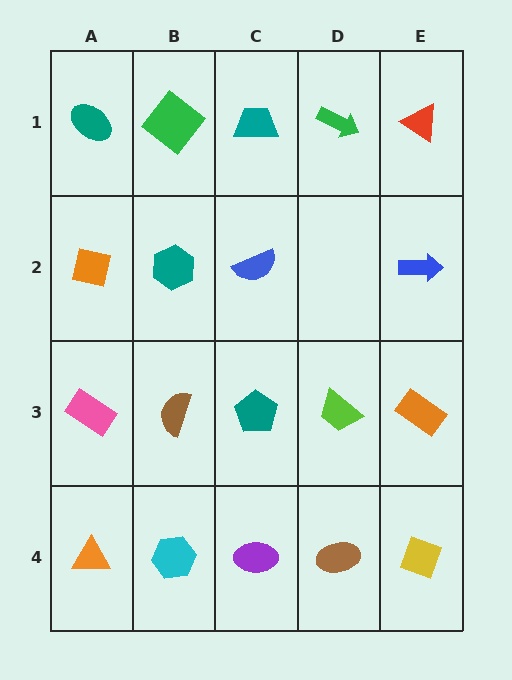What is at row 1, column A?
A teal ellipse.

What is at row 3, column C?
A teal pentagon.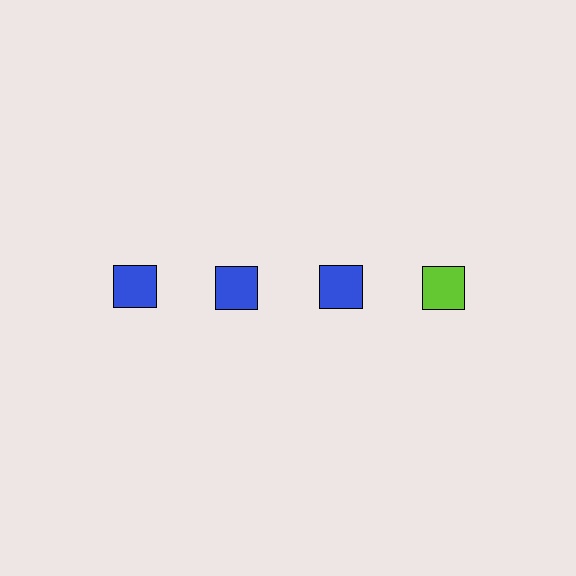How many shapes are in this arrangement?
There are 4 shapes arranged in a grid pattern.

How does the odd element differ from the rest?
It has a different color: lime instead of blue.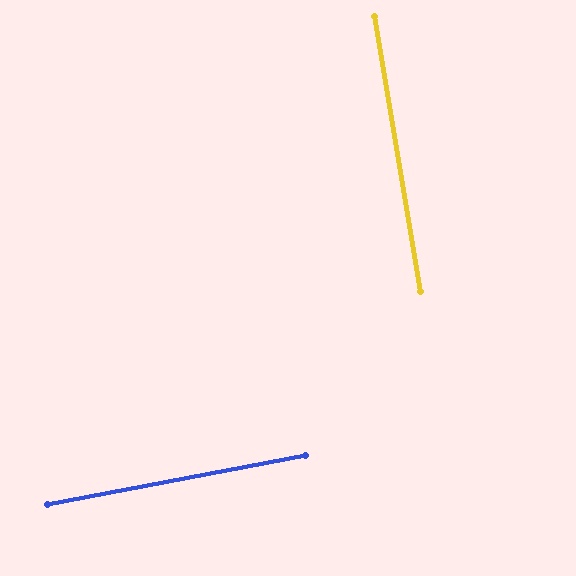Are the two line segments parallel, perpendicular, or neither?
Perpendicular — they meet at approximately 89°.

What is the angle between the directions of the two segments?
Approximately 89 degrees.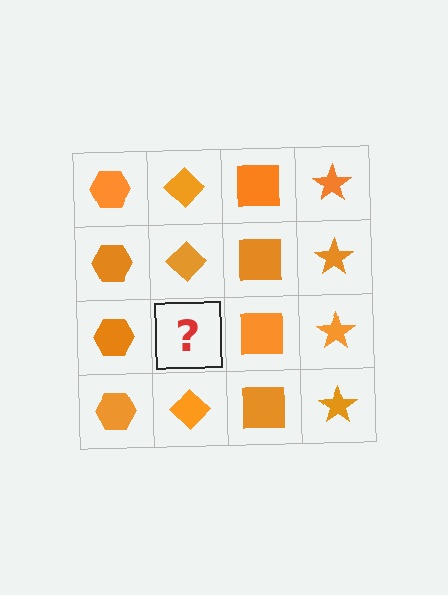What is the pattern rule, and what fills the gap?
The rule is that each column has a consistent shape. The gap should be filled with an orange diamond.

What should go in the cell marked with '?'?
The missing cell should contain an orange diamond.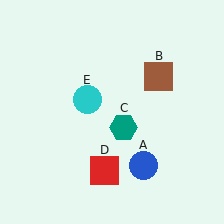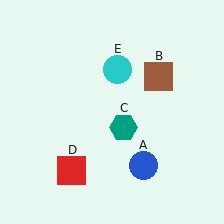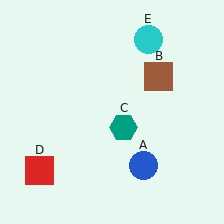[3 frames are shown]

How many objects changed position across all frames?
2 objects changed position: red square (object D), cyan circle (object E).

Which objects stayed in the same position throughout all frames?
Blue circle (object A) and brown square (object B) and teal hexagon (object C) remained stationary.